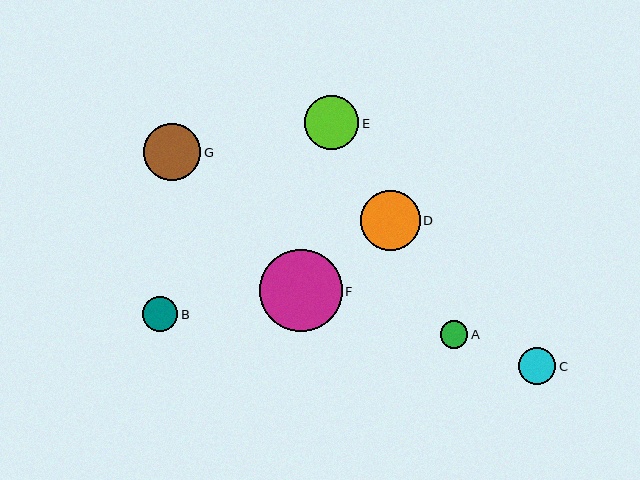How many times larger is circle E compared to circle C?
Circle E is approximately 1.5 times the size of circle C.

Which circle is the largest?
Circle F is the largest with a size of approximately 82 pixels.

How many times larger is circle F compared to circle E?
Circle F is approximately 1.5 times the size of circle E.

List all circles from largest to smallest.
From largest to smallest: F, D, G, E, C, B, A.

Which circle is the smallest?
Circle A is the smallest with a size of approximately 27 pixels.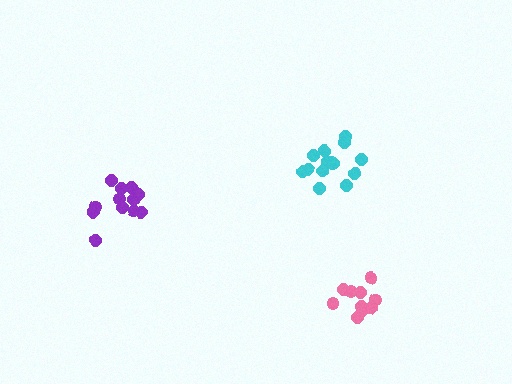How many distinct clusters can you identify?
There are 3 distinct clusters.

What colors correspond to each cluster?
The clusters are colored: purple, cyan, pink.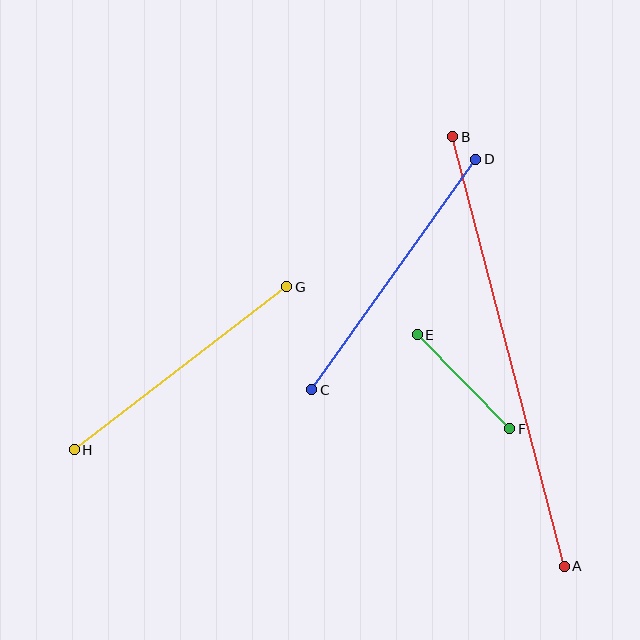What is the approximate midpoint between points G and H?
The midpoint is at approximately (181, 368) pixels.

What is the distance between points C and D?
The distance is approximately 283 pixels.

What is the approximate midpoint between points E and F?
The midpoint is at approximately (464, 382) pixels.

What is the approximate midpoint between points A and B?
The midpoint is at approximately (509, 352) pixels.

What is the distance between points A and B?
The distance is approximately 444 pixels.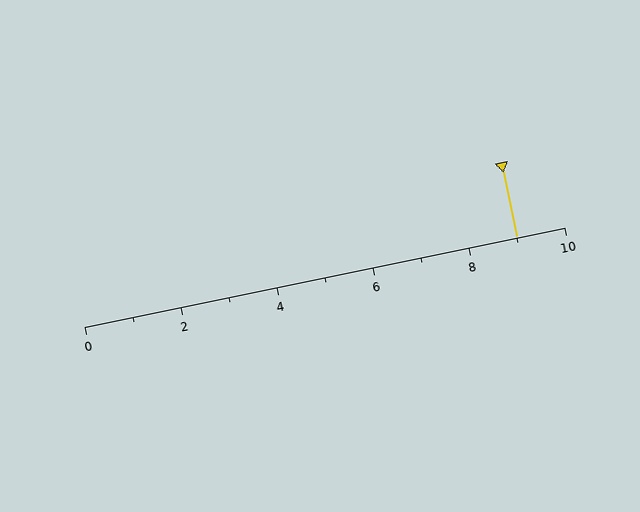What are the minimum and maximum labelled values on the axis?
The axis runs from 0 to 10.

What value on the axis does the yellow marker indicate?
The marker indicates approximately 9.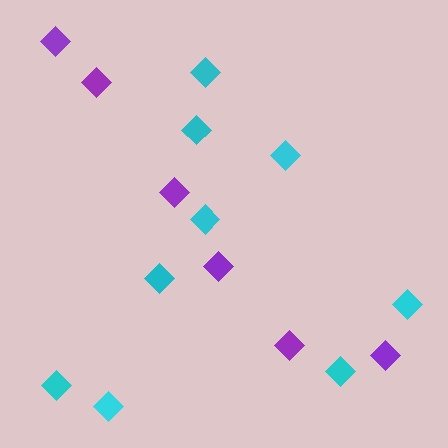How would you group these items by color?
There are 2 groups: one group of cyan diamonds (9) and one group of purple diamonds (6).